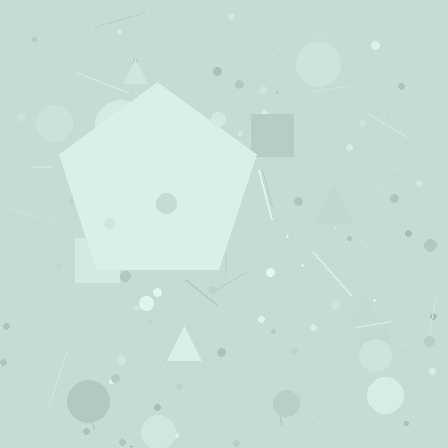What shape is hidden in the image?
A pentagon is hidden in the image.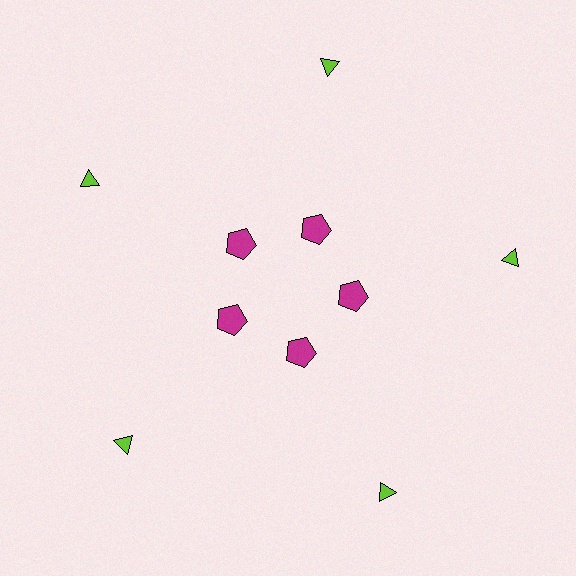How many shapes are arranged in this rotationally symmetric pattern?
There are 10 shapes, arranged in 5 groups of 2.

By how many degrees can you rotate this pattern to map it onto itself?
The pattern maps onto itself every 72 degrees of rotation.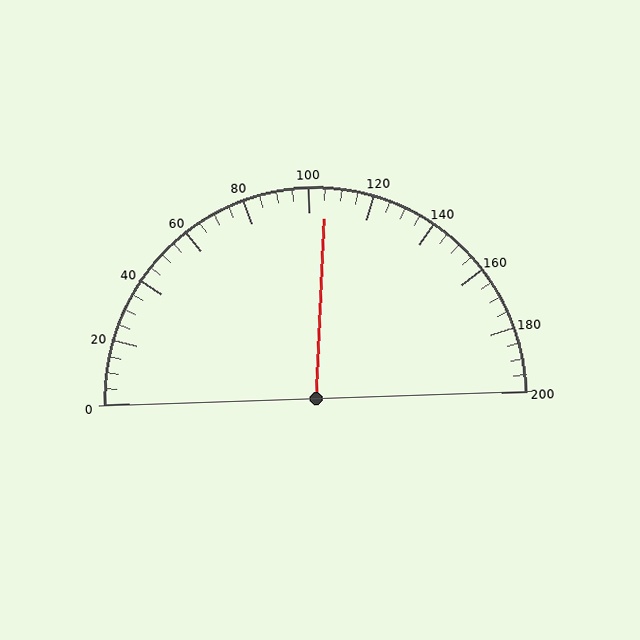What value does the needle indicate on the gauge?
The needle indicates approximately 105.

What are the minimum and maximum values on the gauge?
The gauge ranges from 0 to 200.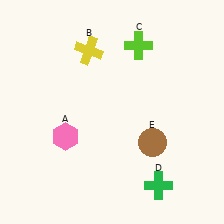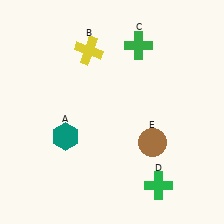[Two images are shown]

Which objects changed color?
A changed from pink to teal. C changed from lime to green.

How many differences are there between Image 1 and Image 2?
There are 2 differences between the two images.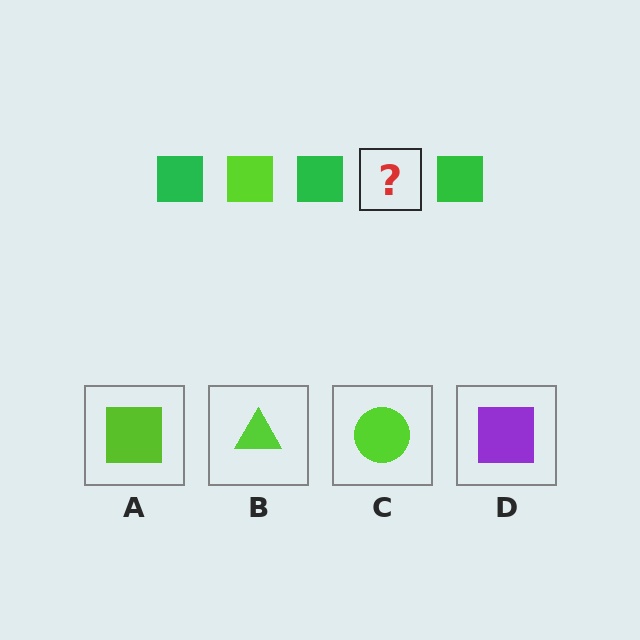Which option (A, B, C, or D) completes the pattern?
A.